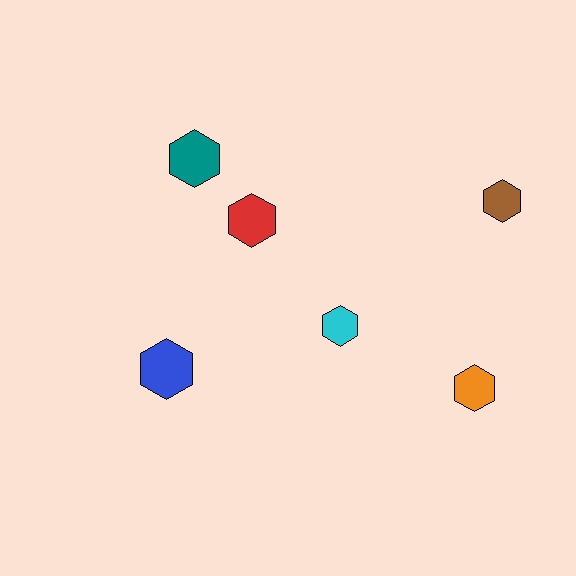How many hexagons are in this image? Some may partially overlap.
There are 6 hexagons.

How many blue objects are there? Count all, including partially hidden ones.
There is 1 blue object.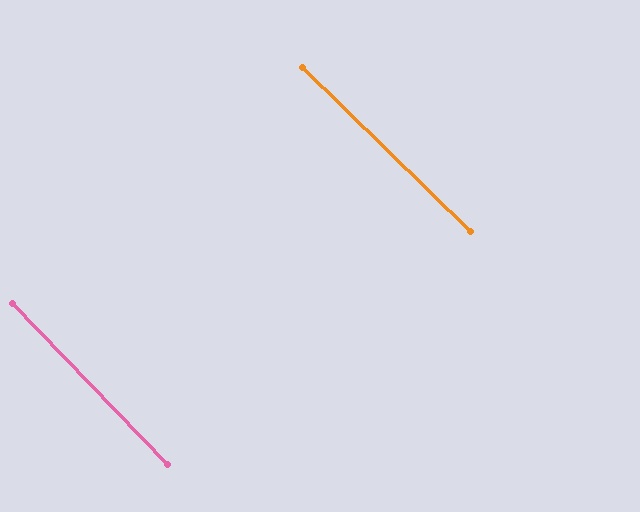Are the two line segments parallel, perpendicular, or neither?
Parallel — their directions differ by only 1.5°.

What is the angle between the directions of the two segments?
Approximately 2 degrees.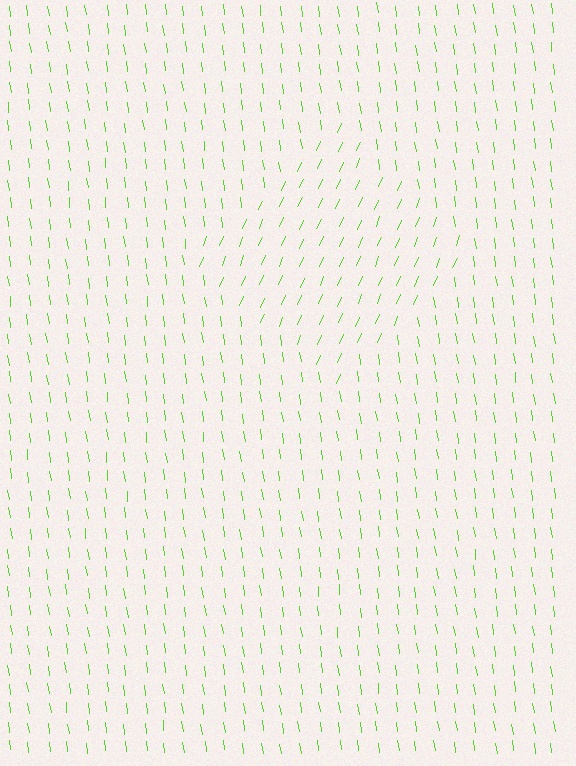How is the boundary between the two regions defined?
The boundary is defined purely by a change in line orientation (approximately 31 degrees difference). All lines are the same color and thickness.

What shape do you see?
I see a diamond.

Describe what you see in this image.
The image is filled with small lime line segments. A diamond region in the image has lines oriented differently from the surrounding lines, creating a visible texture boundary.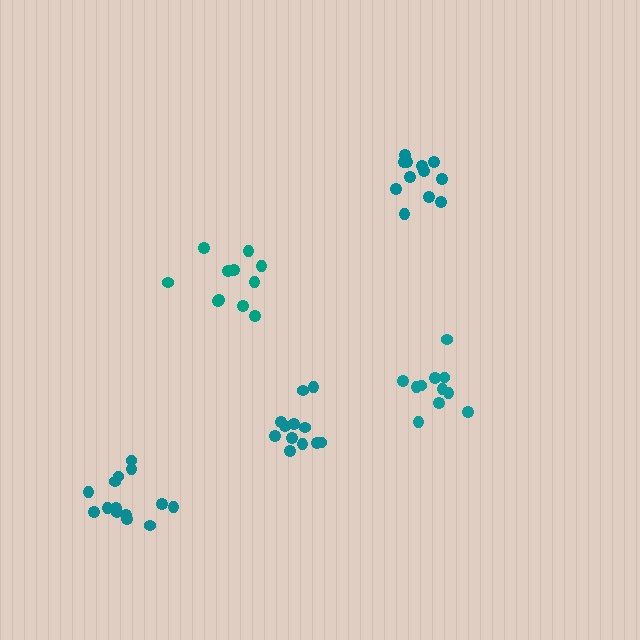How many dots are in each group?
Group 1: 12 dots, Group 2: 11 dots, Group 3: 11 dots, Group 4: 12 dots, Group 5: 14 dots (60 total).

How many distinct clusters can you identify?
There are 5 distinct clusters.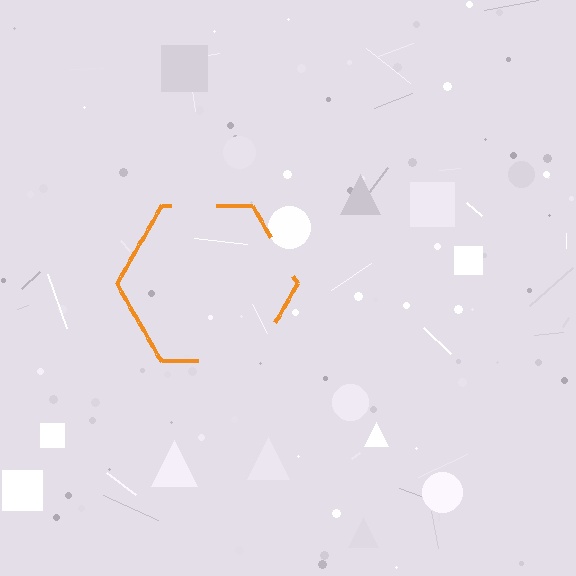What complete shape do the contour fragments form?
The contour fragments form a hexagon.